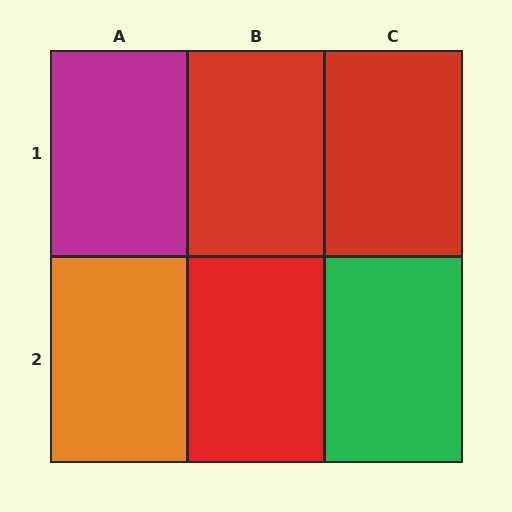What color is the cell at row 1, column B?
Red.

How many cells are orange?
1 cell is orange.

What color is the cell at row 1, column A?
Magenta.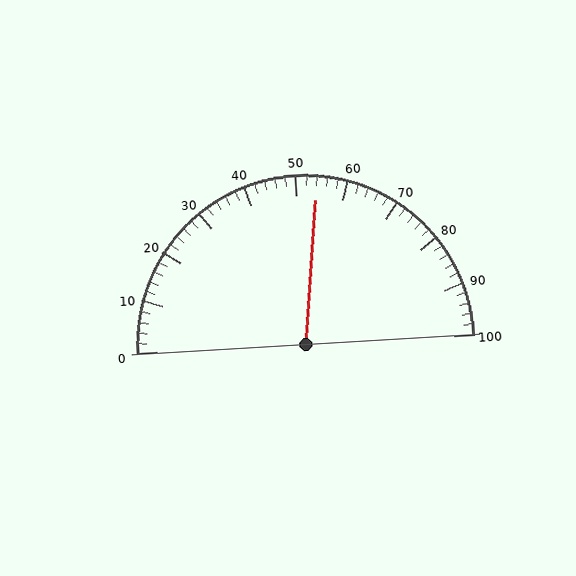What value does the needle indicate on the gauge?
The needle indicates approximately 54.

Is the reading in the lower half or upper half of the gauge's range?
The reading is in the upper half of the range (0 to 100).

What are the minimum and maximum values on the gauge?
The gauge ranges from 0 to 100.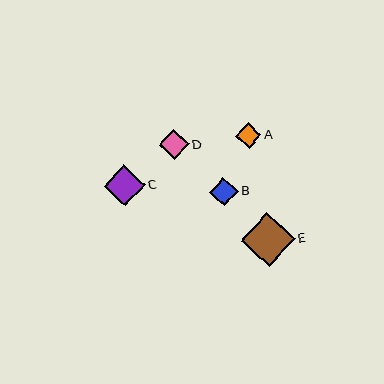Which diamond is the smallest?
Diamond A is the smallest with a size of approximately 25 pixels.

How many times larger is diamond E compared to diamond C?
Diamond E is approximately 1.3 times the size of diamond C.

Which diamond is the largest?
Diamond E is the largest with a size of approximately 53 pixels.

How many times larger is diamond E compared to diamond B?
Diamond E is approximately 1.9 times the size of diamond B.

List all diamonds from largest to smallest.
From largest to smallest: E, C, D, B, A.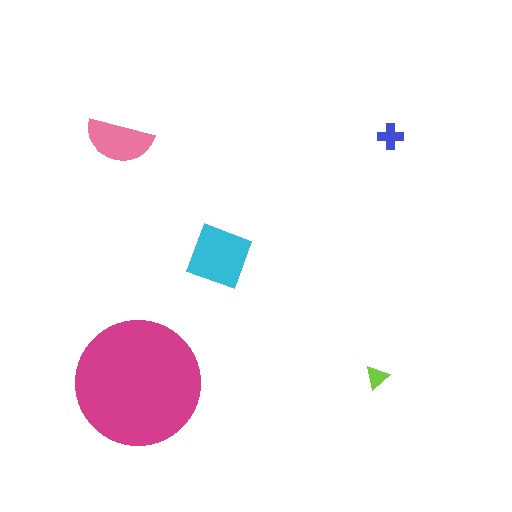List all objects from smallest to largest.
The lime triangle, the blue cross, the pink semicircle, the cyan diamond, the magenta circle.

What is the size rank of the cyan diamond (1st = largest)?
2nd.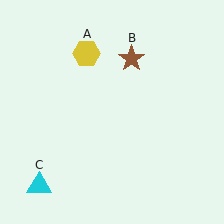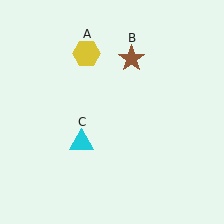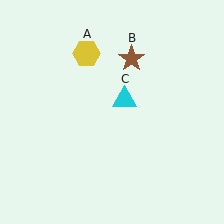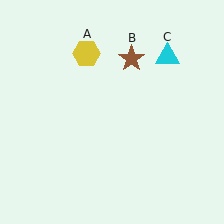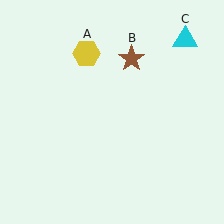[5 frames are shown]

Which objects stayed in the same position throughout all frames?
Yellow hexagon (object A) and brown star (object B) remained stationary.